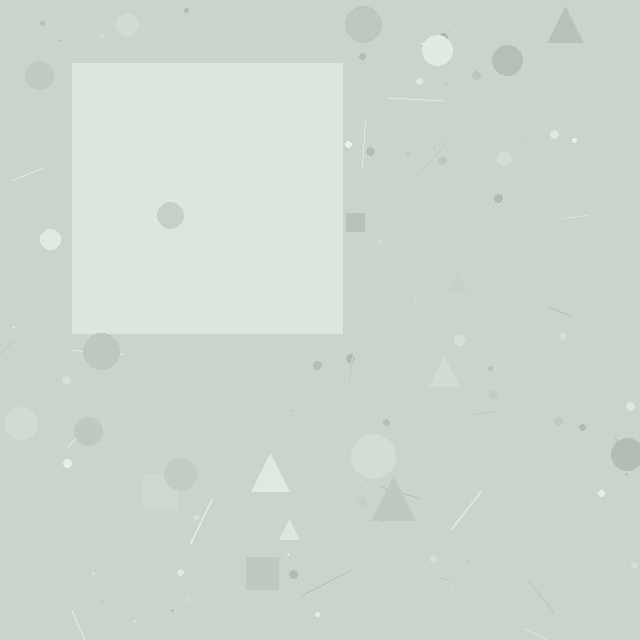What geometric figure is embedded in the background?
A square is embedded in the background.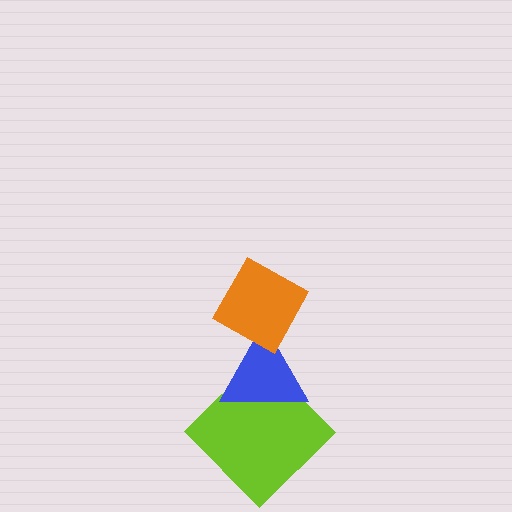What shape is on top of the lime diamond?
The blue triangle is on top of the lime diamond.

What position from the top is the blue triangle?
The blue triangle is 2nd from the top.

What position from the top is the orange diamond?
The orange diamond is 1st from the top.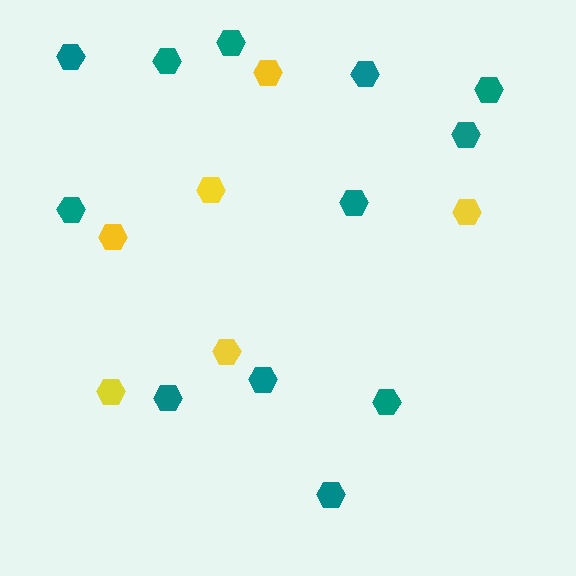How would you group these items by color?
There are 2 groups: one group of yellow hexagons (6) and one group of teal hexagons (12).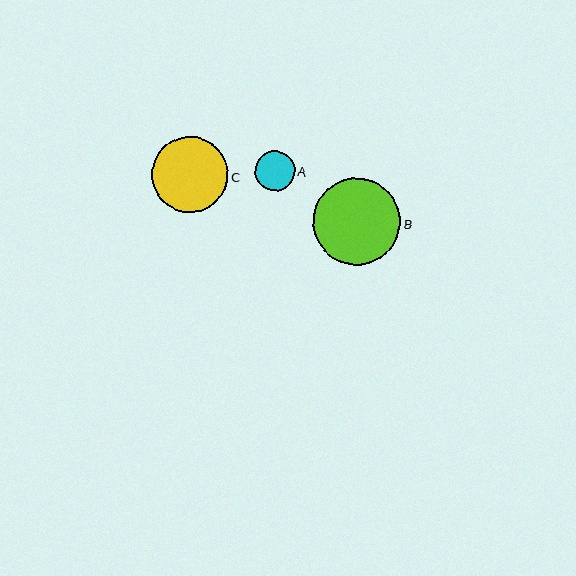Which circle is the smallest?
Circle A is the smallest with a size of approximately 40 pixels.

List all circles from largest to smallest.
From largest to smallest: B, C, A.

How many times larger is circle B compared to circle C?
Circle B is approximately 1.1 times the size of circle C.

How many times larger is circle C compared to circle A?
Circle C is approximately 1.9 times the size of circle A.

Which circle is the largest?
Circle B is the largest with a size of approximately 87 pixels.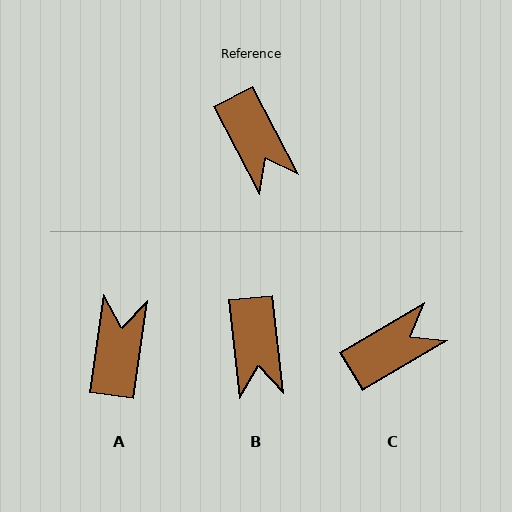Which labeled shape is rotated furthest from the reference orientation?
A, about 144 degrees away.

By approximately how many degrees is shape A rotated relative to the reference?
Approximately 144 degrees counter-clockwise.